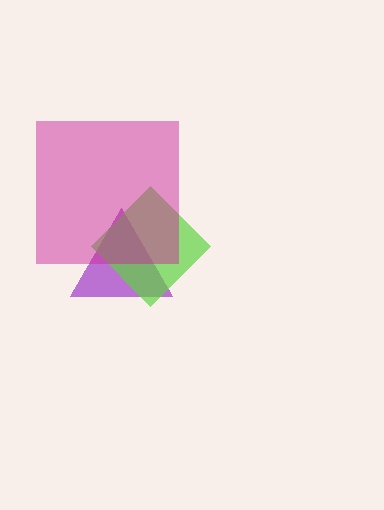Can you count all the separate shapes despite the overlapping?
Yes, there are 3 separate shapes.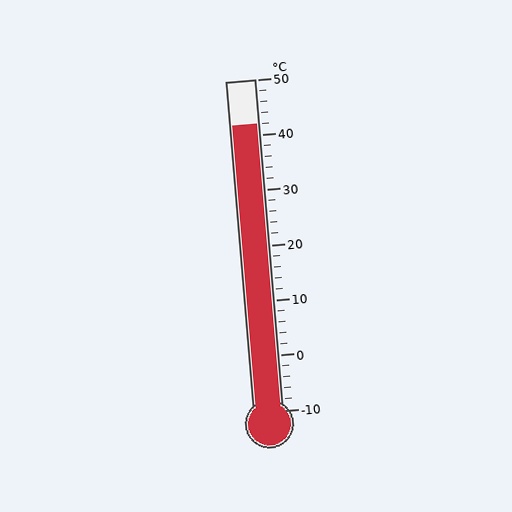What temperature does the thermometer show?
The thermometer shows approximately 42°C.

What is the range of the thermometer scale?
The thermometer scale ranges from -10°C to 50°C.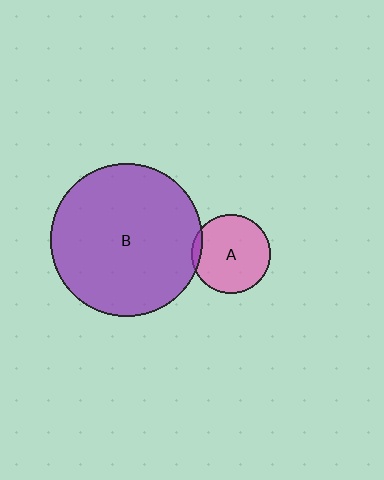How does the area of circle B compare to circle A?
Approximately 3.7 times.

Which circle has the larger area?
Circle B (purple).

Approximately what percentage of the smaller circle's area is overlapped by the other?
Approximately 5%.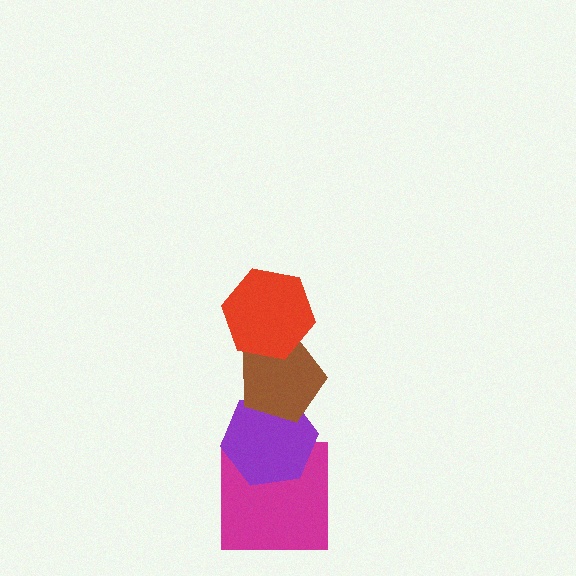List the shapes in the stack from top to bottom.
From top to bottom: the red hexagon, the brown pentagon, the purple hexagon, the magenta square.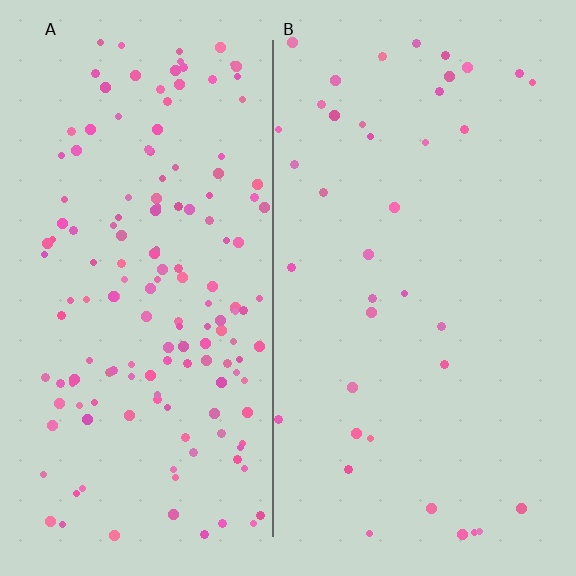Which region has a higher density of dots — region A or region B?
A (the left).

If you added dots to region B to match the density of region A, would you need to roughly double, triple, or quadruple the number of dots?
Approximately quadruple.